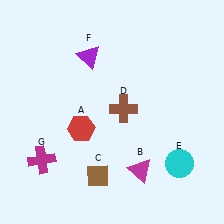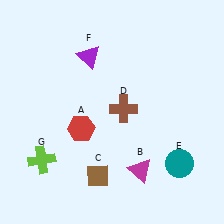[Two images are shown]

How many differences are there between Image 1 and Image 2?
There are 2 differences between the two images.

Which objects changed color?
E changed from cyan to teal. G changed from magenta to lime.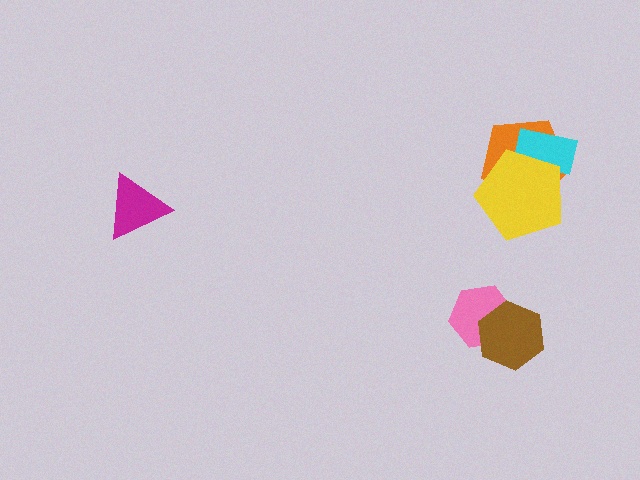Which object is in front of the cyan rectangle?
The yellow pentagon is in front of the cyan rectangle.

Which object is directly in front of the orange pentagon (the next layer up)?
The cyan rectangle is directly in front of the orange pentagon.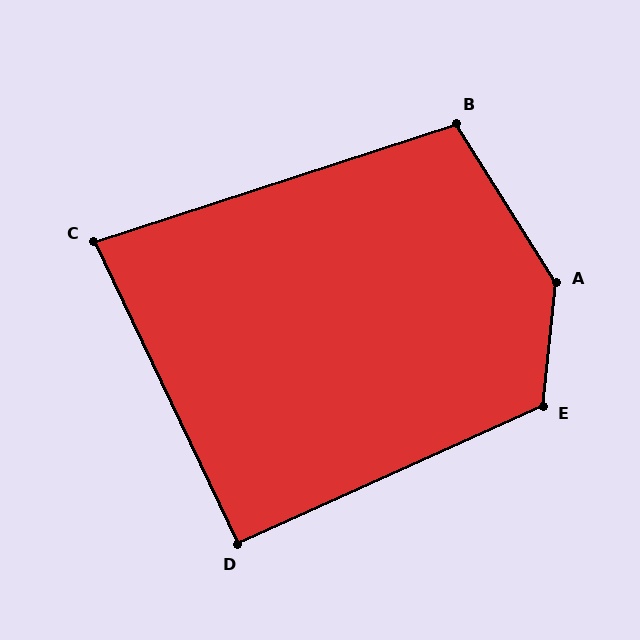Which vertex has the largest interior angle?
A, at approximately 142 degrees.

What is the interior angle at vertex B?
Approximately 104 degrees (obtuse).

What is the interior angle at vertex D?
Approximately 91 degrees (approximately right).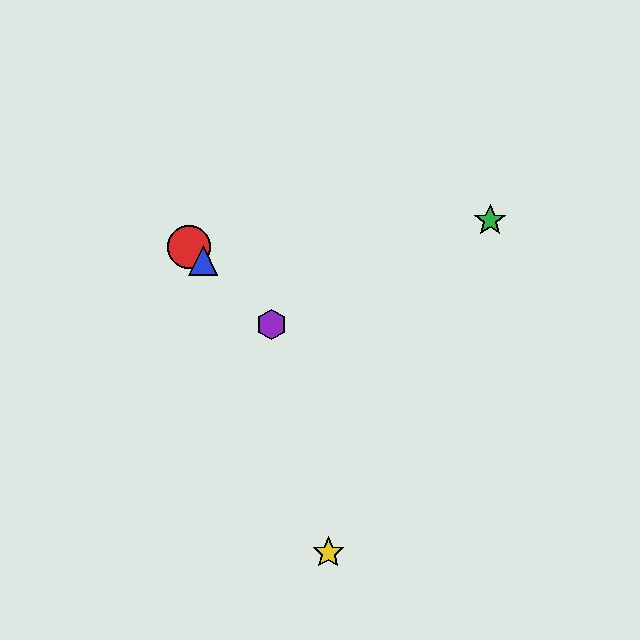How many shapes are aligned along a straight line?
3 shapes (the red circle, the blue triangle, the purple hexagon) are aligned along a straight line.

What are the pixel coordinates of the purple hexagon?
The purple hexagon is at (271, 324).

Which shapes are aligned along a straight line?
The red circle, the blue triangle, the purple hexagon are aligned along a straight line.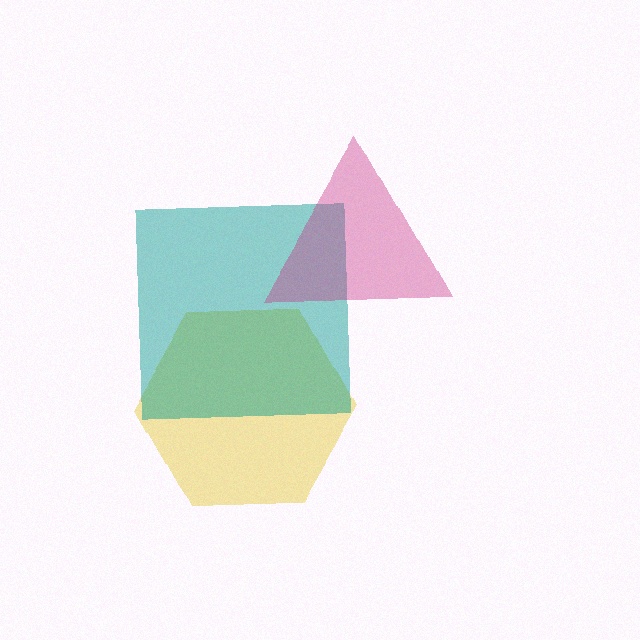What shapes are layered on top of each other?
The layered shapes are: a yellow hexagon, a teal square, a magenta triangle.